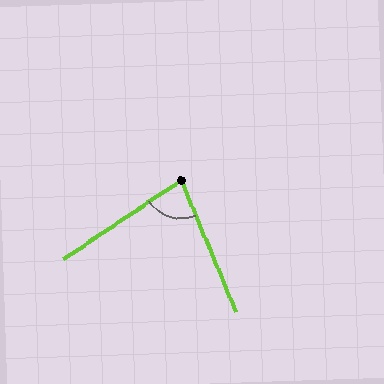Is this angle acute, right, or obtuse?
It is acute.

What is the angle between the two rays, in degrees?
Approximately 79 degrees.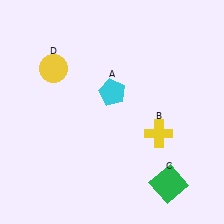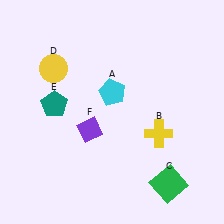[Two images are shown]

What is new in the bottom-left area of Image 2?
A purple diamond (F) was added in the bottom-left area of Image 2.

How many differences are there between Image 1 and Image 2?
There are 2 differences between the two images.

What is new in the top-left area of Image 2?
A teal pentagon (E) was added in the top-left area of Image 2.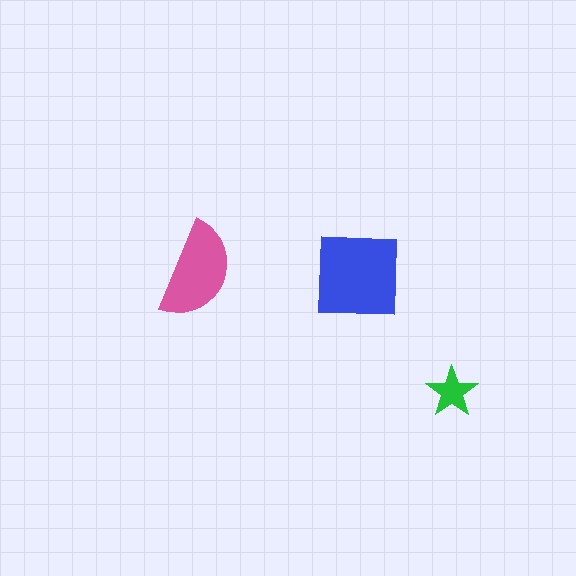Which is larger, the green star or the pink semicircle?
The pink semicircle.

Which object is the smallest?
The green star.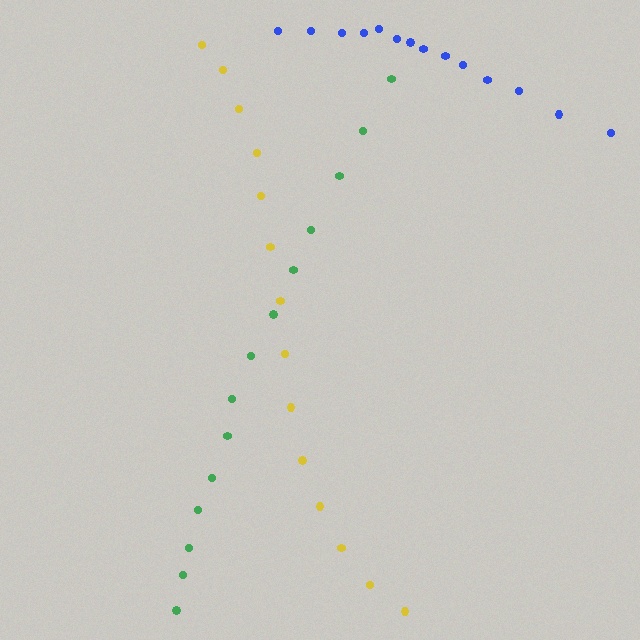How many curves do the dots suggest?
There are 3 distinct paths.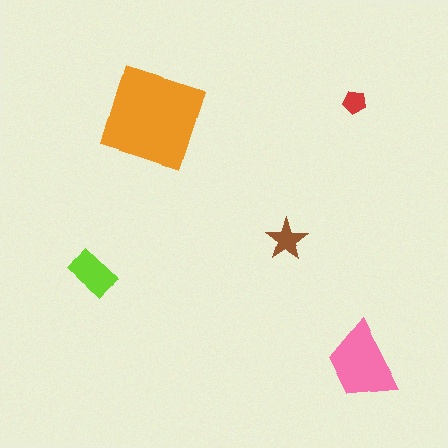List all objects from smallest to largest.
The red pentagon, the brown star, the lime rectangle, the pink trapezoid, the orange diamond.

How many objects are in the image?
There are 5 objects in the image.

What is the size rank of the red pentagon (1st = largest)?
5th.